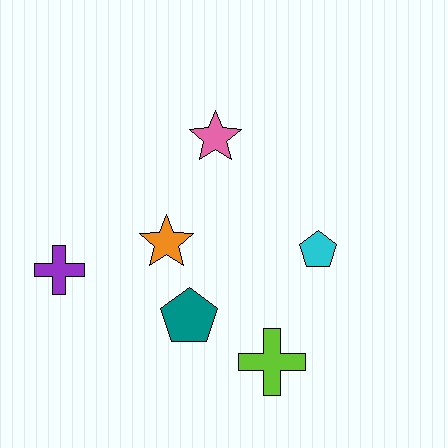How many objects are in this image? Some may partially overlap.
There are 6 objects.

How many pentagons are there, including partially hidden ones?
There are 2 pentagons.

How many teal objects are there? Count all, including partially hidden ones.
There is 1 teal object.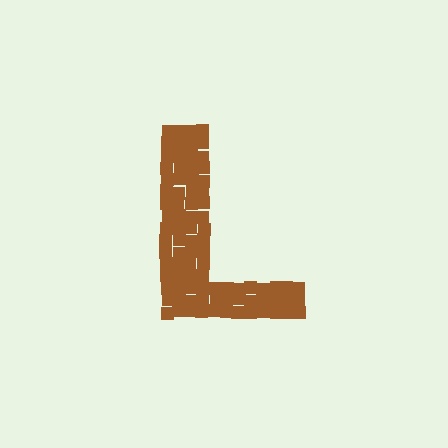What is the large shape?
The large shape is the letter L.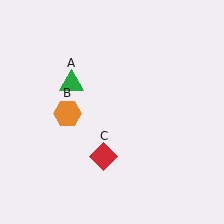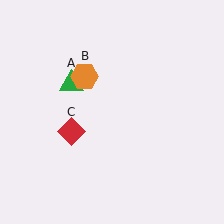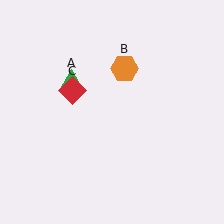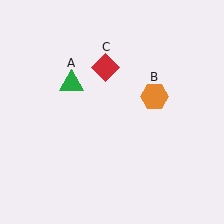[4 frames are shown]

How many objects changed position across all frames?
2 objects changed position: orange hexagon (object B), red diamond (object C).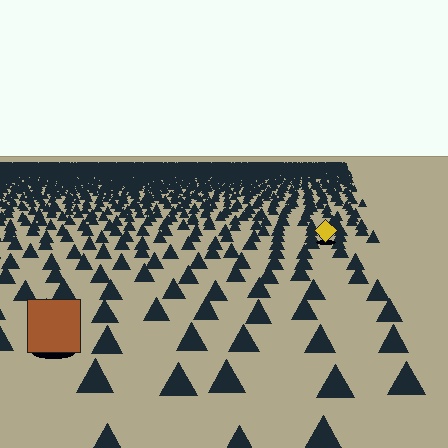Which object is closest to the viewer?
The brown square is closest. The texture marks near it are larger and more spread out.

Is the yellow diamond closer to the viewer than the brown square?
No. The brown square is closer — you can tell from the texture gradient: the ground texture is coarser near it.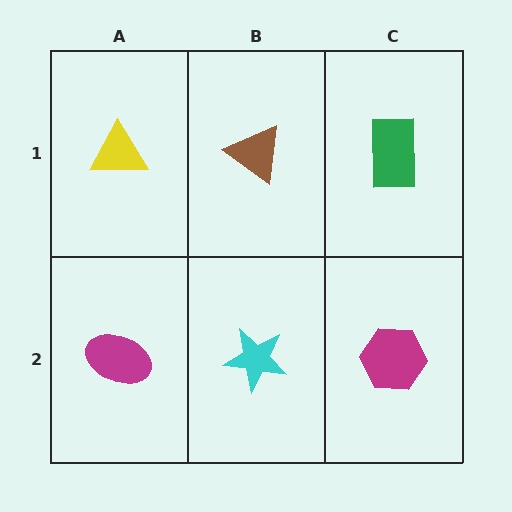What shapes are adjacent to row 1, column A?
A magenta ellipse (row 2, column A), a brown triangle (row 1, column B).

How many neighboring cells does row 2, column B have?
3.